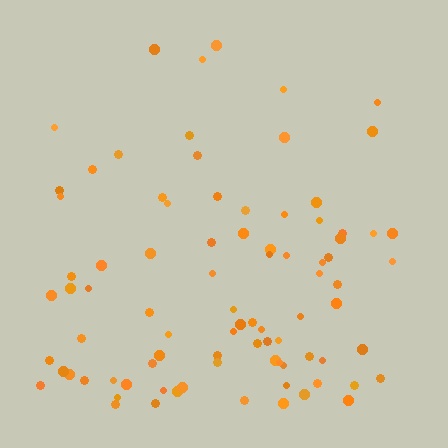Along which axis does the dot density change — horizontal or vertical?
Vertical.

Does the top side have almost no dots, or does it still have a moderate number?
Still a moderate number, just noticeably fewer than the bottom.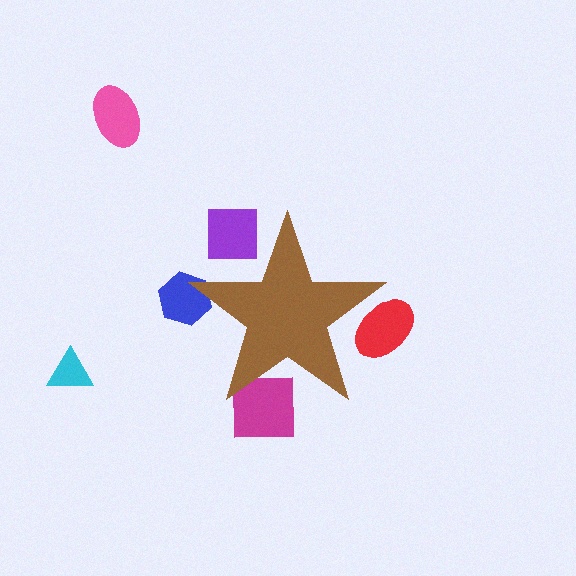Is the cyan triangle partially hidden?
No, the cyan triangle is fully visible.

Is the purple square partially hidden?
Yes, the purple square is partially hidden behind the brown star.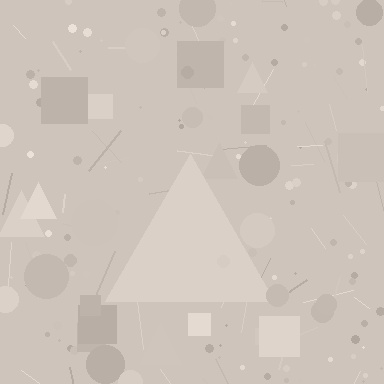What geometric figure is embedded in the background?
A triangle is embedded in the background.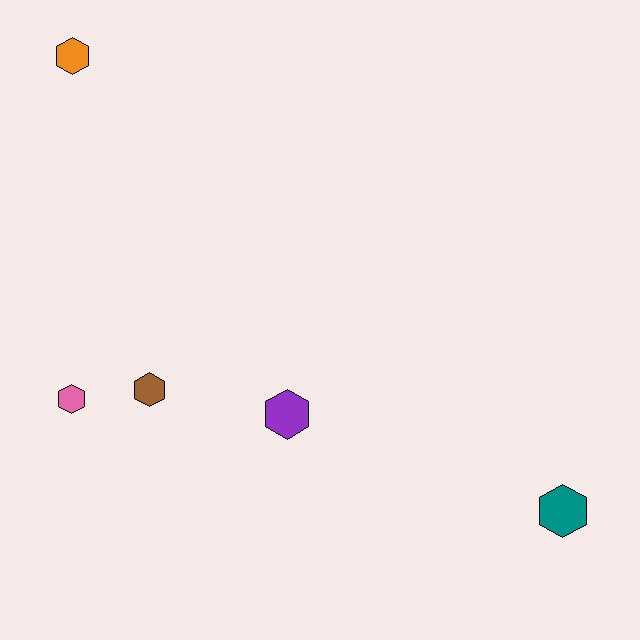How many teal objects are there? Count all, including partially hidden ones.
There is 1 teal object.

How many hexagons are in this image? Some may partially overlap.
There are 5 hexagons.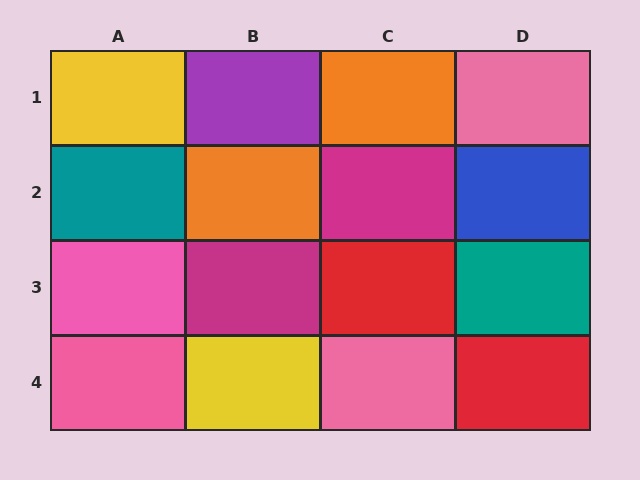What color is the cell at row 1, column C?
Orange.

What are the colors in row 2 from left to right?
Teal, orange, magenta, blue.